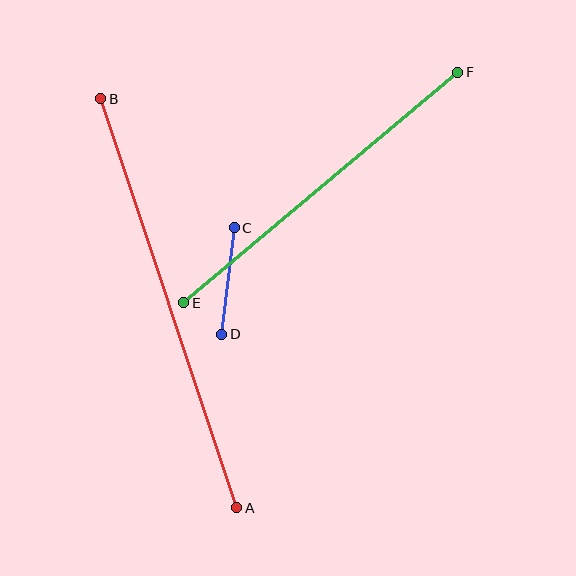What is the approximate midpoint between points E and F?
The midpoint is at approximately (321, 188) pixels.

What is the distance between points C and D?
The distance is approximately 107 pixels.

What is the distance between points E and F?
The distance is approximately 358 pixels.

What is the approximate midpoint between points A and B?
The midpoint is at approximately (169, 303) pixels.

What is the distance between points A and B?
The distance is approximately 431 pixels.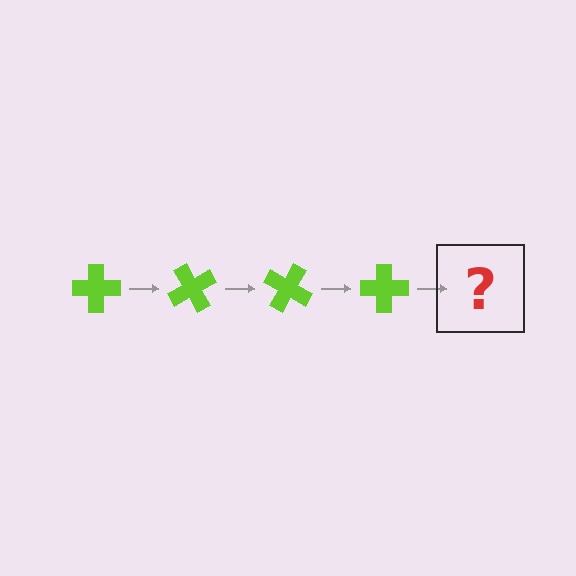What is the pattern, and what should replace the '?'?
The pattern is that the cross rotates 60 degrees each step. The '?' should be a lime cross rotated 240 degrees.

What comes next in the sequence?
The next element should be a lime cross rotated 240 degrees.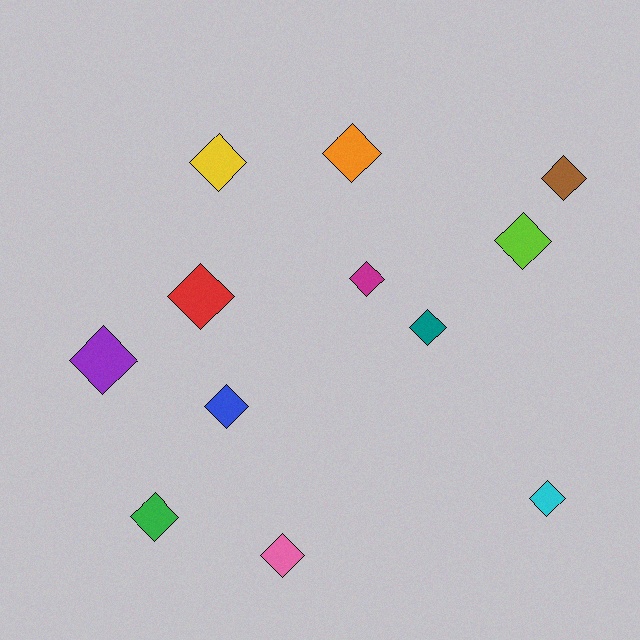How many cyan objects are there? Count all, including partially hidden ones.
There is 1 cyan object.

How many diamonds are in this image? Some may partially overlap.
There are 12 diamonds.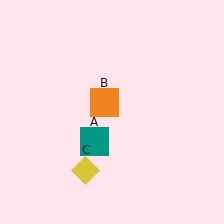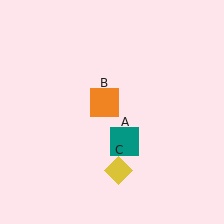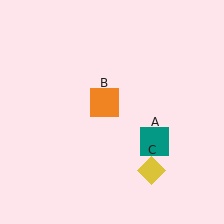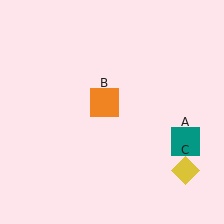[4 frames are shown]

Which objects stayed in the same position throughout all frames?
Orange square (object B) remained stationary.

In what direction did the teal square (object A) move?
The teal square (object A) moved right.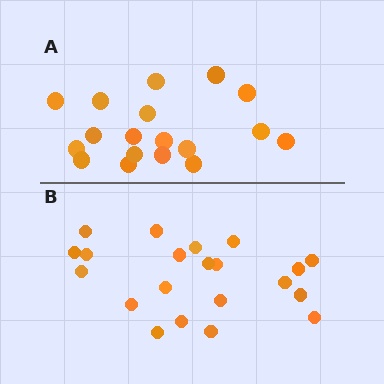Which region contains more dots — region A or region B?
Region B (the bottom region) has more dots.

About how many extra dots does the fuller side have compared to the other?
Region B has just a few more — roughly 2 or 3 more dots than region A.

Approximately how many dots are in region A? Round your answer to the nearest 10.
About 20 dots. (The exact count is 18, which rounds to 20.)